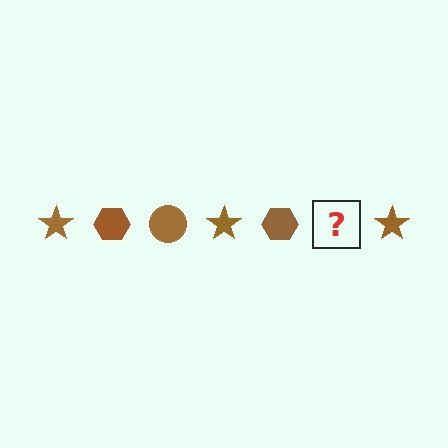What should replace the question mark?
The question mark should be replaced with a brown circle.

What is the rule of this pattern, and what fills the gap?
The rule is that the pattern cycles through star, hexagon, circle shapes in brown. The gap should be filled with a brown circle.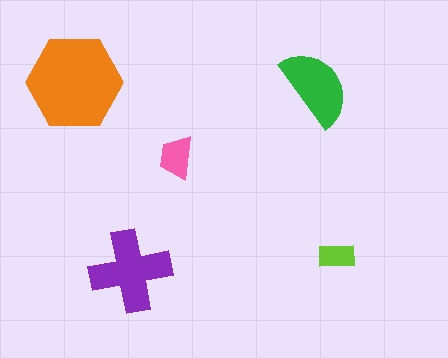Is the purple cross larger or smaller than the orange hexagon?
Smaller.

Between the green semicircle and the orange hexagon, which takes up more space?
The orange hexagon.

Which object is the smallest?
The lime rectangle.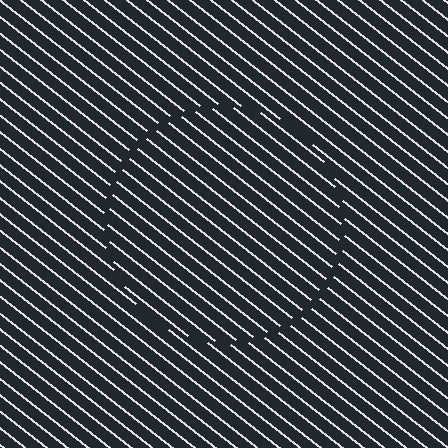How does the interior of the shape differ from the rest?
The interior of the shape contains the same grating, shifted by half a period — the contour is defined by the phase discontinuity where line-ends from the inner and outer gratings abut.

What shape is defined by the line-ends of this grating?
An illusory circle. The interior of the shape contains the same grating, shifted by half a period — the contour is defined by the phase discontinuity where line-ends from the inner and outer gratings abut.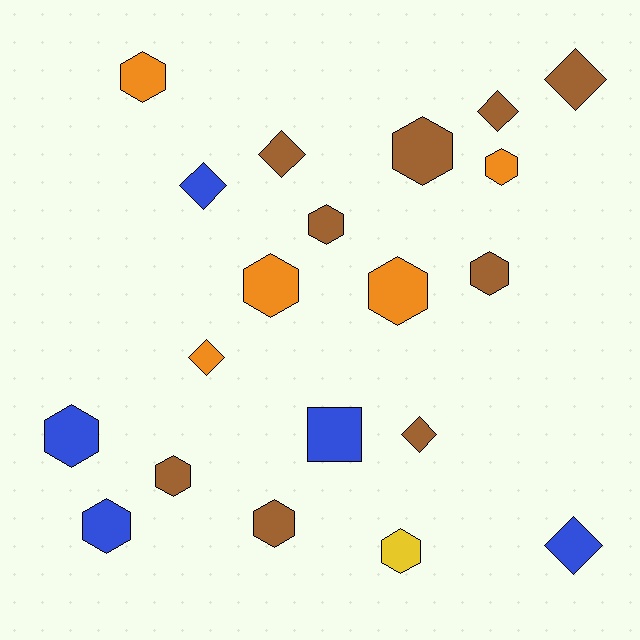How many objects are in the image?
There are 20 objects.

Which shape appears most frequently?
Hexagon, with 12 objects.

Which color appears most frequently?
Brown, with 9 objects.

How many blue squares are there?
There is 1 blue square.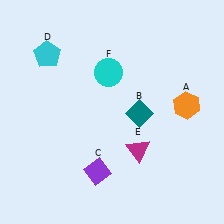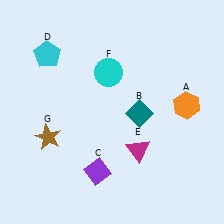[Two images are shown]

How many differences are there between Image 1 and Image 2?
There is 1 difference between the two images.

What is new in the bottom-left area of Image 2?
A brown star (G) was added in the bottom-left area of Image 2.